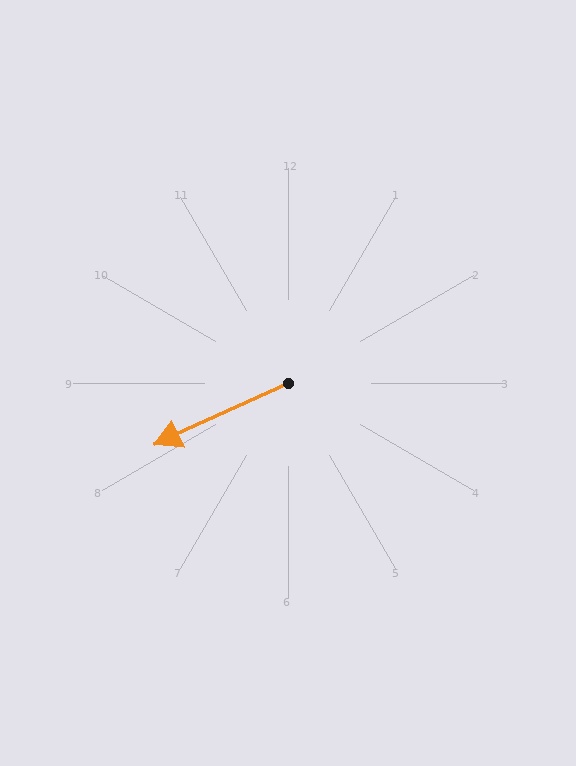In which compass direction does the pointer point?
Southwest.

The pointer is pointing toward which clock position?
Roughly 8 o'clock.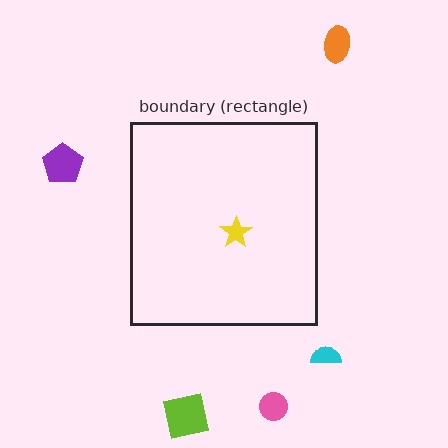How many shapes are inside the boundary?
1 inside, 5 outside.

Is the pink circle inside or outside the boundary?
Outside.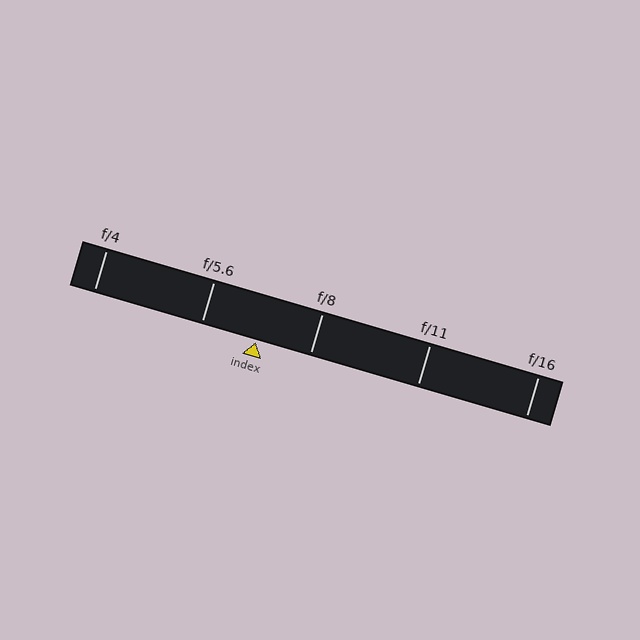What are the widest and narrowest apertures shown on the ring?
The widest aperture shown is f/4 and the narrowest is f/16.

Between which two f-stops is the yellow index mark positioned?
The index mark is between f/5.6 and f/8.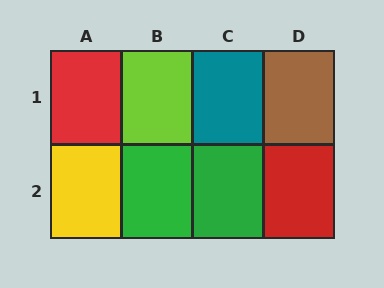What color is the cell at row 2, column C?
Green.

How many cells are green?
2 cells are green.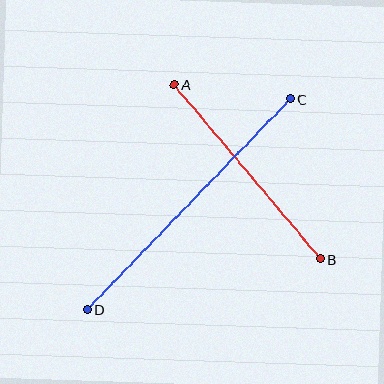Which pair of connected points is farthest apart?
Points C and D are farthest apart.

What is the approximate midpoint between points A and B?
The midpoint is at approximately (247, 172) pixels.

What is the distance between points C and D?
The distance is approximately 292 pixels.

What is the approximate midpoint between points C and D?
The midpoint is at approximately (189, 204) pixels.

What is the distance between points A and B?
The distance is approximately 227 pixels.